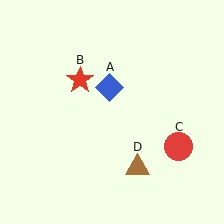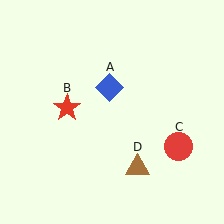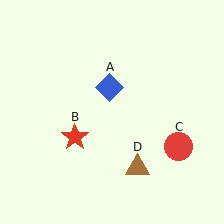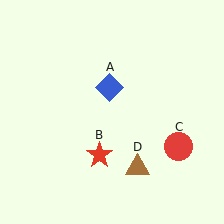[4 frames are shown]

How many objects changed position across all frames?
1 object changed position: red star (object B).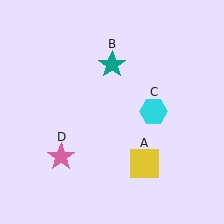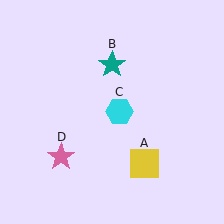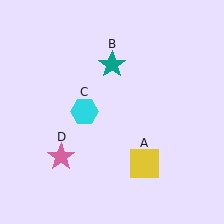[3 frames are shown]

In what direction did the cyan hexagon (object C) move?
The cyan hexagon (object C) moved left.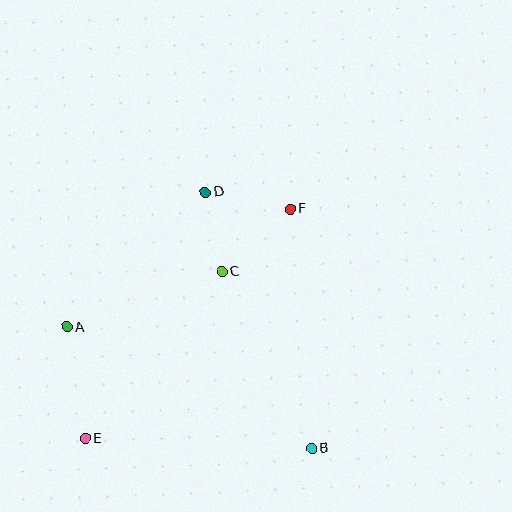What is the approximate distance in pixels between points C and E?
The distance between C and E is approximately 216 pixels.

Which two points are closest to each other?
Points C and D are closest to each other.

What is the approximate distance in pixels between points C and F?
The distance between C and F is approximately 93 pixels.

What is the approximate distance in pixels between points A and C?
The distance between A and C is approximately 165 pixels.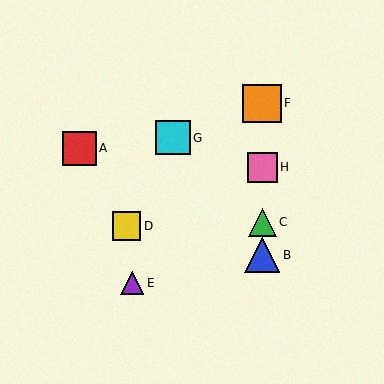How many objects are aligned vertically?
4 objects (B, C, F, H) are aligned vertically.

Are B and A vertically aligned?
No, B is at x≈262 and A is at x≈80.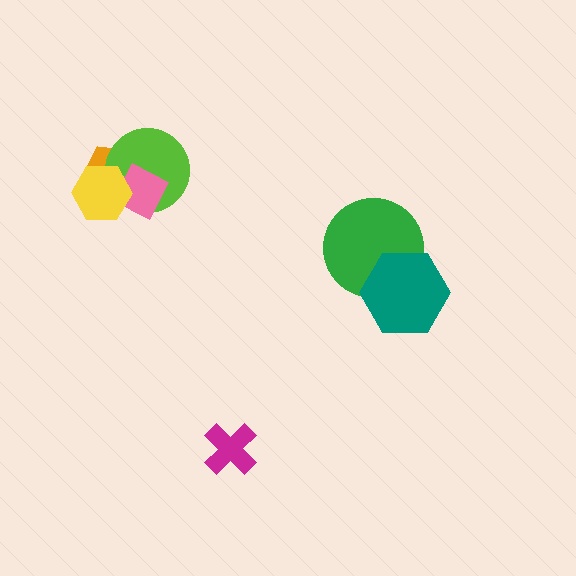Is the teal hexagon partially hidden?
No, no other shape covers it.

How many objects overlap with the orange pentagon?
3 objects overlap with the orange pentagon.